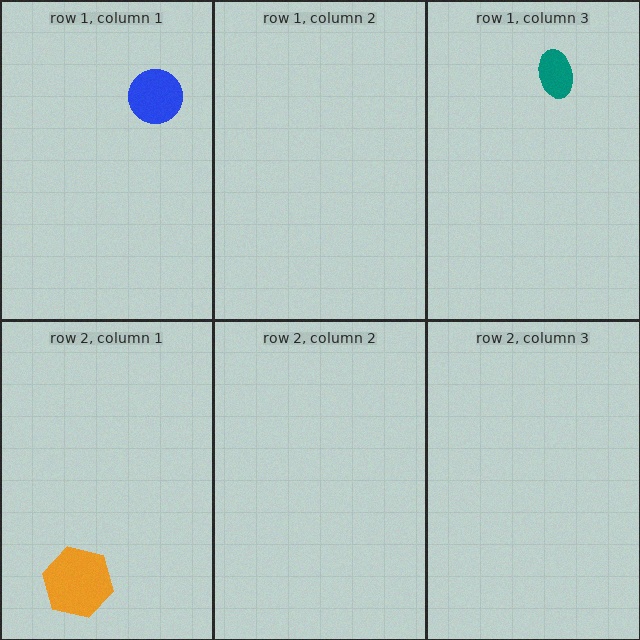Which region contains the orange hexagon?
The row 2, column 1 region.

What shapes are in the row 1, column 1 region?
The blue circle.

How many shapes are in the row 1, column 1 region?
1.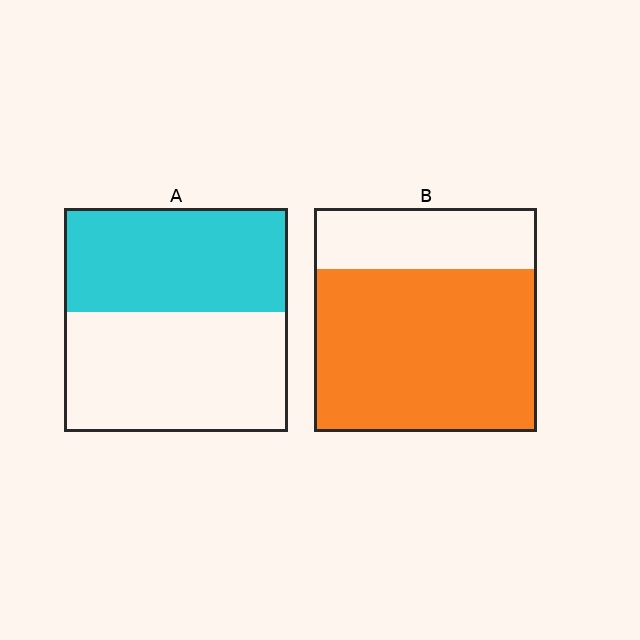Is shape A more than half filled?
Roughly half.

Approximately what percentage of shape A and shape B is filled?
A is approximately 45% and B is approximately 75%.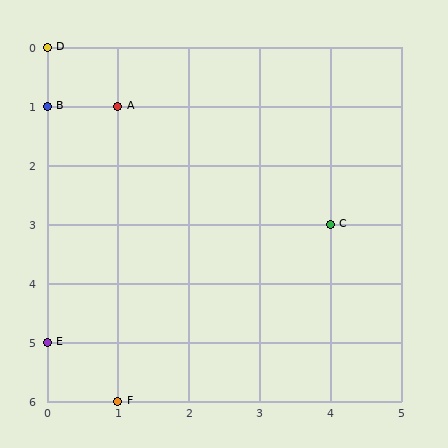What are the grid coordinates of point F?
Point F is at grid coordinates (1, 6).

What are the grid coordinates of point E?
Point E is at grid coordinates (0, 5).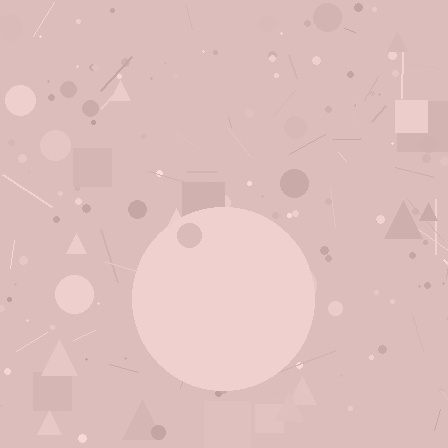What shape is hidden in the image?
A circle is hidden in the image.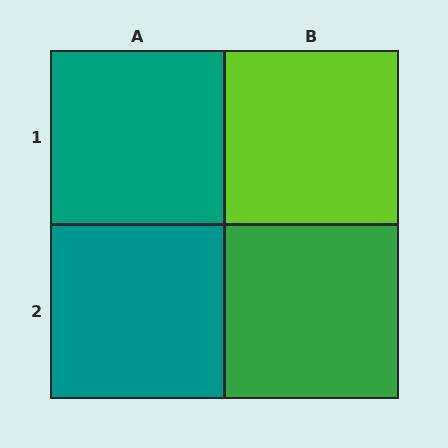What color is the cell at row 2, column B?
Green.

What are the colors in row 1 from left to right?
Teal, lime.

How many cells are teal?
2 cells are teal.